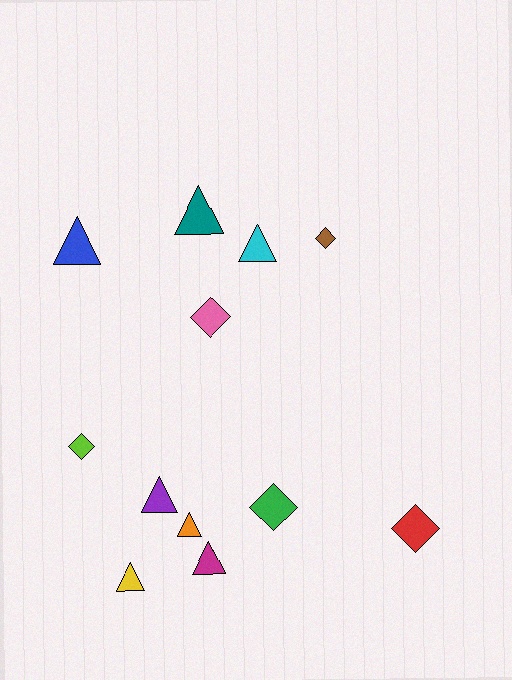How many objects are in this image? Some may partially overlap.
There are 12 objects.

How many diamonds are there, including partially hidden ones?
There are 5 diamonds.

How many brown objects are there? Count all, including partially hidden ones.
There is 1 brown object.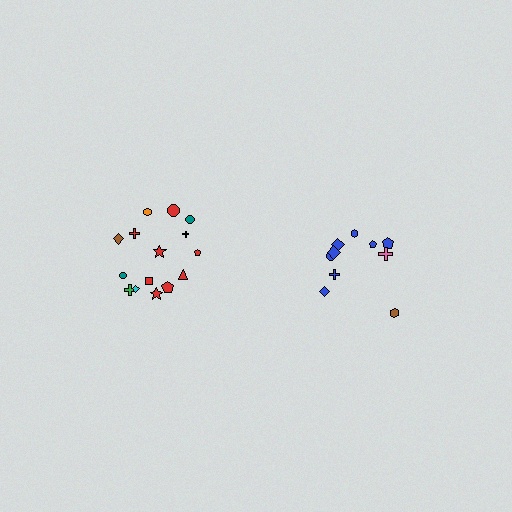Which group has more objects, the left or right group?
The left group.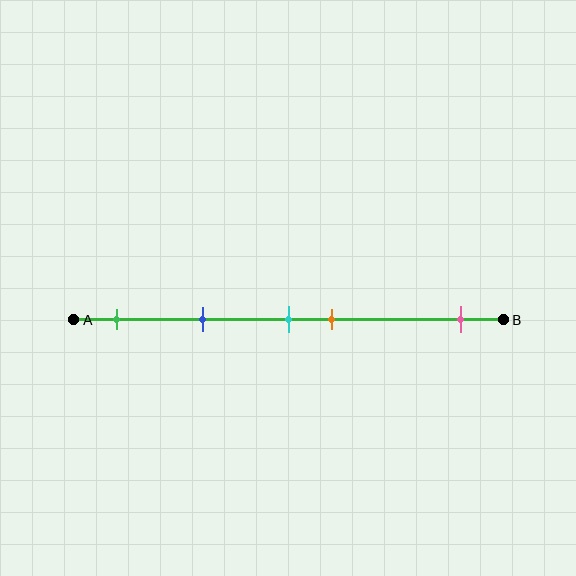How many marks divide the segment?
There are 5 marks dividing the segment.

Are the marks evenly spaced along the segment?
No, the marks are not evenly spaced.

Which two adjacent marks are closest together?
The cyan and orange marks are the closest adjacent pair.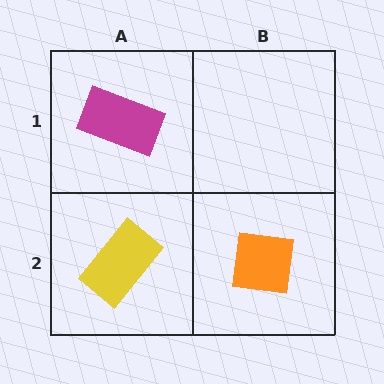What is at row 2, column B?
An orange square.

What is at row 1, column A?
A magenta rectangle.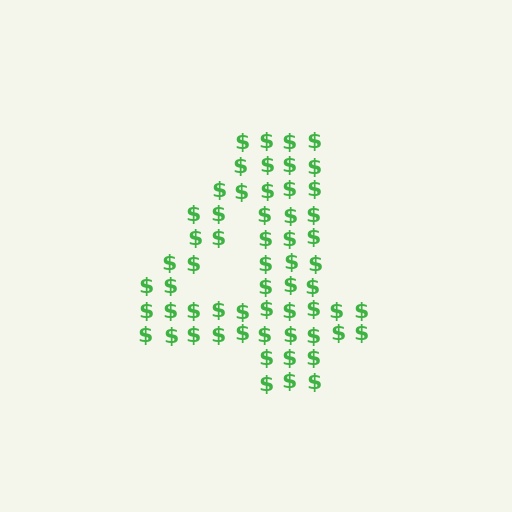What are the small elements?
The small elements are dollar signs.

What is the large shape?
The large shape is the digit 4.